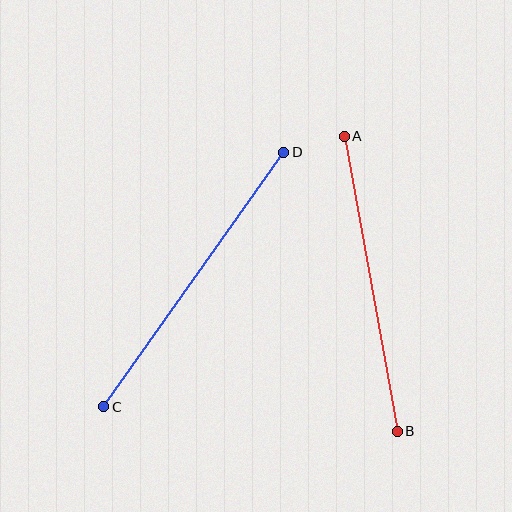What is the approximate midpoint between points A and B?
The midpoint is at approximately (371, 284) pixels.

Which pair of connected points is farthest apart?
Points C and D are farthest apart.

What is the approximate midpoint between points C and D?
The midpoint is at approximately (194, 280) pixels.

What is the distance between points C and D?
The distance is approximately 312 pixels.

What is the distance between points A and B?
The distance is approximately 300 pixels.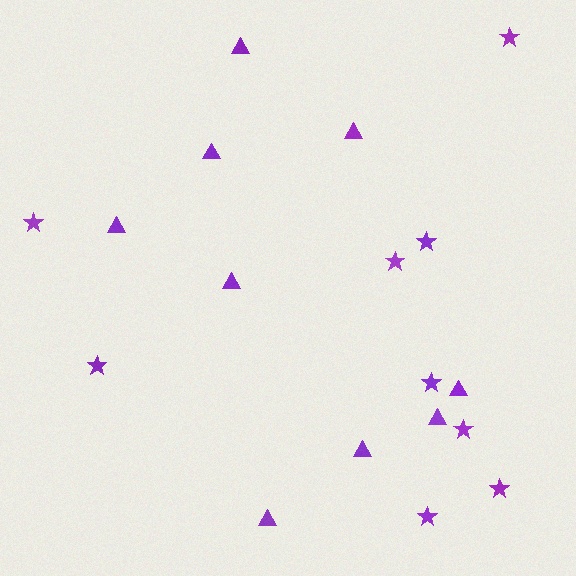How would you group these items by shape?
There are 2 groups: one group of stars (9) and one group of triangles (9).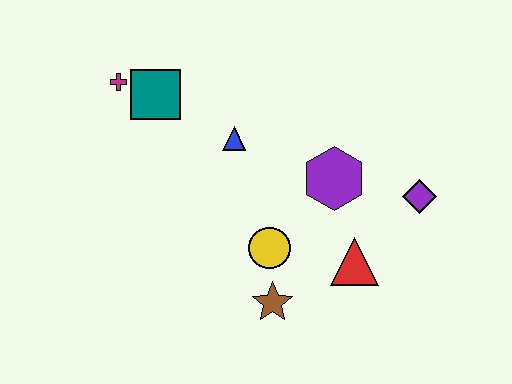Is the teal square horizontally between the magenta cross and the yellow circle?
Yes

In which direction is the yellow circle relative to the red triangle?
The yellow circle is to the left of the red triangle.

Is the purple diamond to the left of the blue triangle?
No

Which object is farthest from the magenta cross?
The purple diamond is farthest from the magenta cross.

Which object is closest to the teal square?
The magenta cross is closest to the teal square.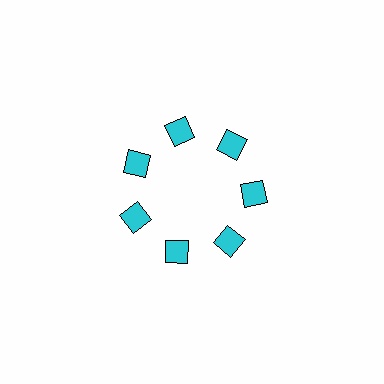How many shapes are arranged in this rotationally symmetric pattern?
There are 7 shapes, arranged in 7 groups of 1.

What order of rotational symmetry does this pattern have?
This pattern has 7-fold rotational symmetry.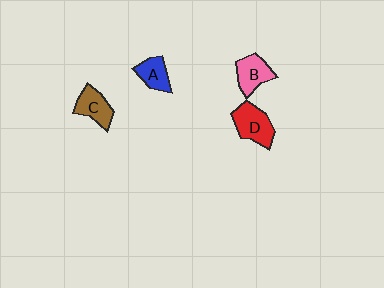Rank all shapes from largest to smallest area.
From largest to smallest: D (red), B (pink), C (brown), A (blue).